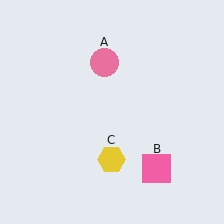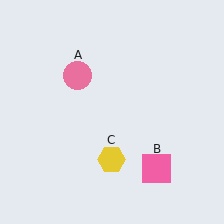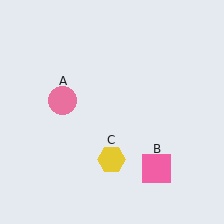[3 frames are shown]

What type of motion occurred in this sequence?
The pink circle (object A) rotated counterclockwise around the center of the scene.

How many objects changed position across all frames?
1 object changed position: pink circle (object A).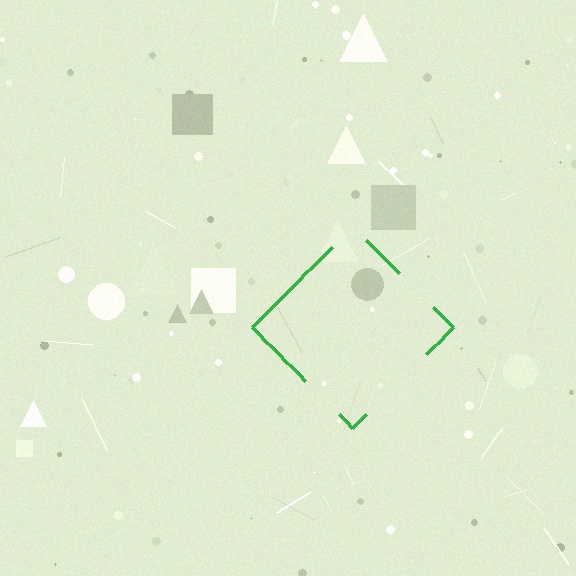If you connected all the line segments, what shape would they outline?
They would outline a diamond.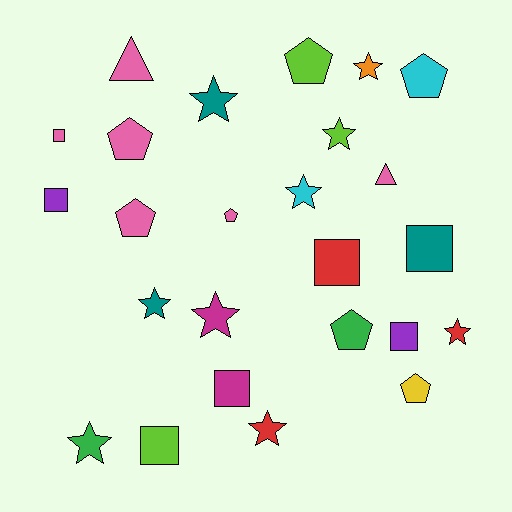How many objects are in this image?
There are 25 objects.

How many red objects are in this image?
There are 3 red objects.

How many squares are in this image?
There are 7 squares.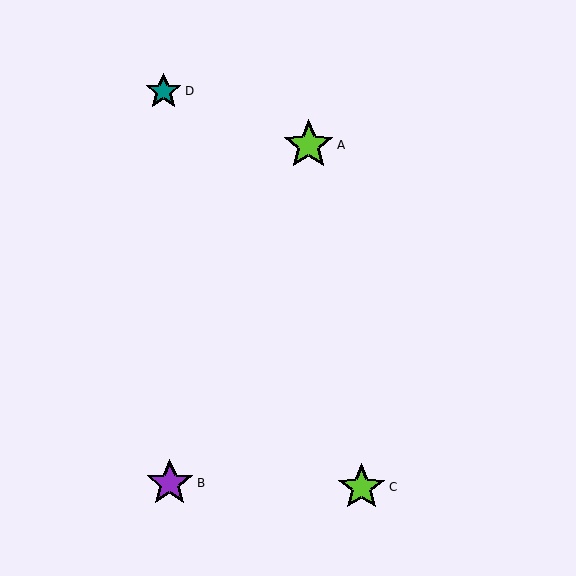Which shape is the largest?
The lime star (labeled A) is the largest.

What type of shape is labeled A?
Shape A is a lime star.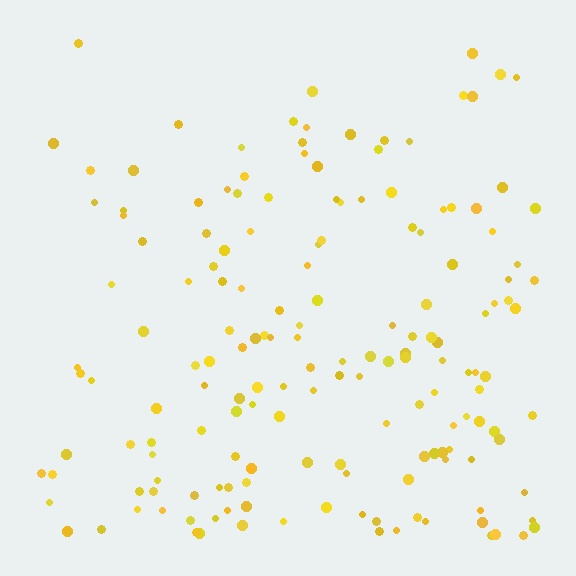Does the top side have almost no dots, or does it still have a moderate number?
Still a moderate number, just noticeably fewer than the bottom.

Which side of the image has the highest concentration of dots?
The bottom.